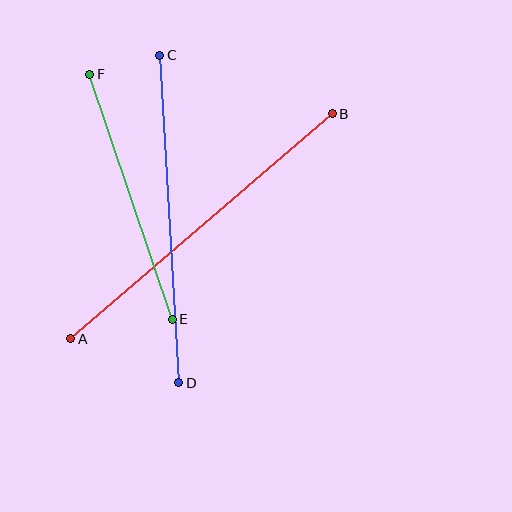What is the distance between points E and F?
The distance is approximately 258 pixels.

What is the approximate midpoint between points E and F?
The midpoint is at approximately (131, 197) pixels.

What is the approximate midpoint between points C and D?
The midpoint is at approximately (169, 219) pixels.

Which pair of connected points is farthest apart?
Points A and B are farthest apart.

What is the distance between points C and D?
The distance is approximately 328 pixels.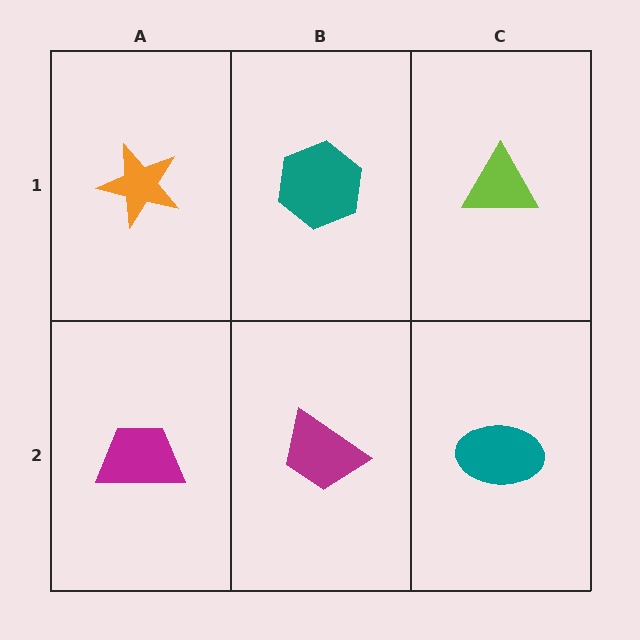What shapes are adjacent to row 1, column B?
A magenta trapezoid (row 2, column B), an orange star (row 1, column A), a lime triangle (row 1, column C).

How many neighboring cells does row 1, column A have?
2.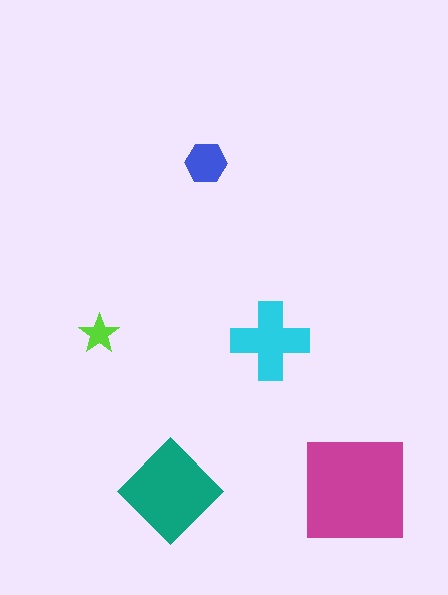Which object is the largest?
The magenta square.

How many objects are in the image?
There are 5 objects in the image.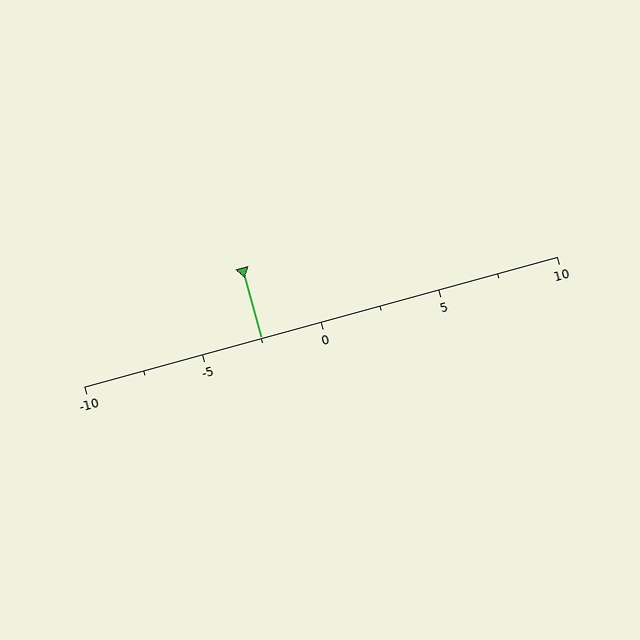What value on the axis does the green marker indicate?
The marker indicates approximately -2.5.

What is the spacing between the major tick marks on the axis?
The major ticks are spaced 5 apart.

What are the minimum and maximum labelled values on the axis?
The axis runs from -10 to 10.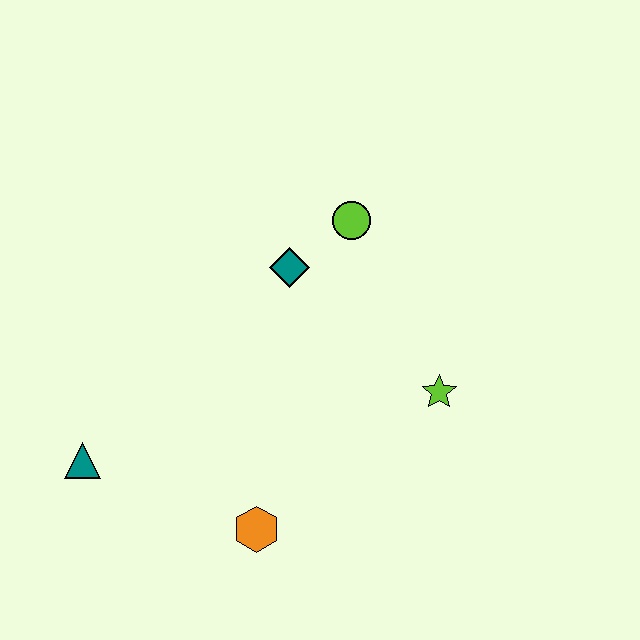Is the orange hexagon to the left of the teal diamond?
Yes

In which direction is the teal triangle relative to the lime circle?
The teal triangle is to the left of the lime circle.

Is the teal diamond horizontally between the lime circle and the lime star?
No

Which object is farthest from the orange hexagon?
The lime circle is farthest from the orange hexagon.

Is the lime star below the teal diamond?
Yes